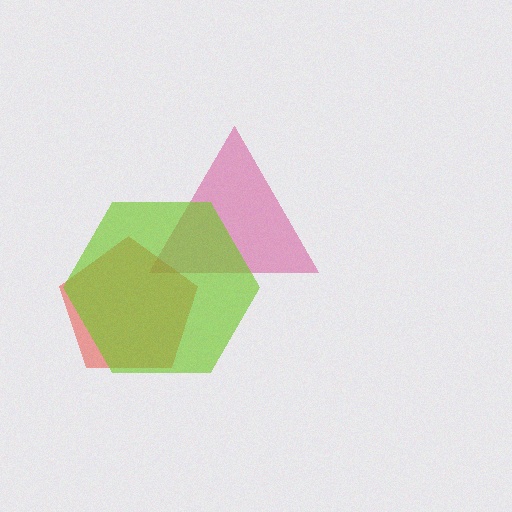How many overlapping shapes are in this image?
There are 3 overlapping shapes in the image.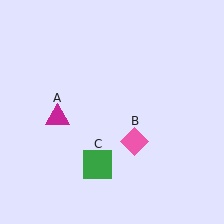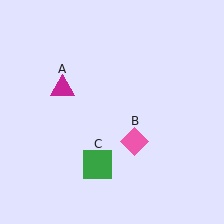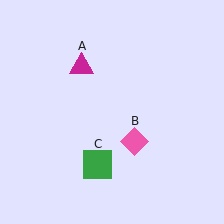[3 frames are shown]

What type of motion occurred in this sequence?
The magenta triangle (object A) rotated clockwise around the center of the scene.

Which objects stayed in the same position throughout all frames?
Pink diamond (object B) and green square (object C) remained stationary.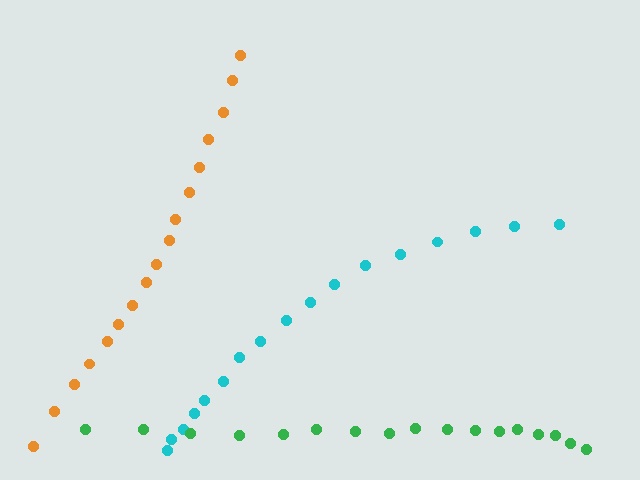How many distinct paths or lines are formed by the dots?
There are 3 distinct paths.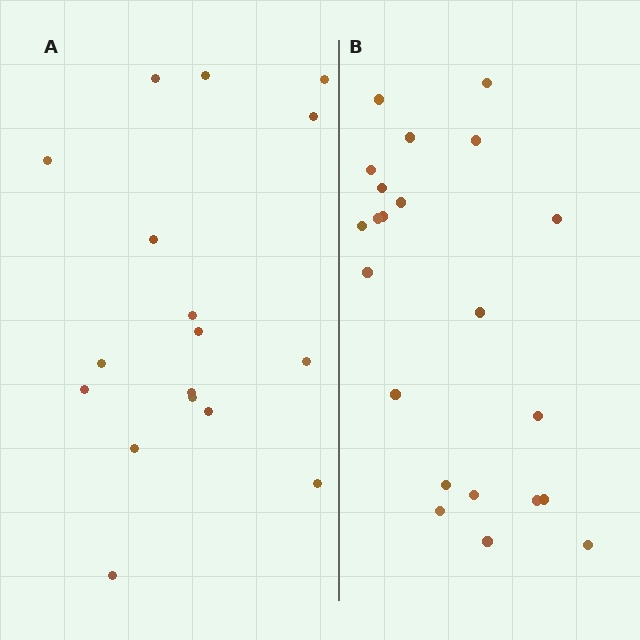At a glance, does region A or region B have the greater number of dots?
Region B (the right region) has more dots.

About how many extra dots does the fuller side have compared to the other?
Region B has about 5 more dots than region A.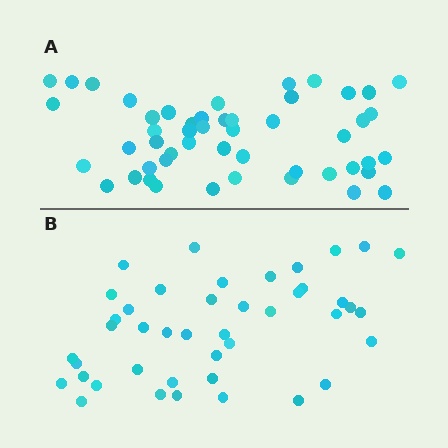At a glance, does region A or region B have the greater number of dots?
Region A (the top region) has more dots.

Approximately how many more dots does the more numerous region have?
Region A has roughly 8 or so more dots than region B.